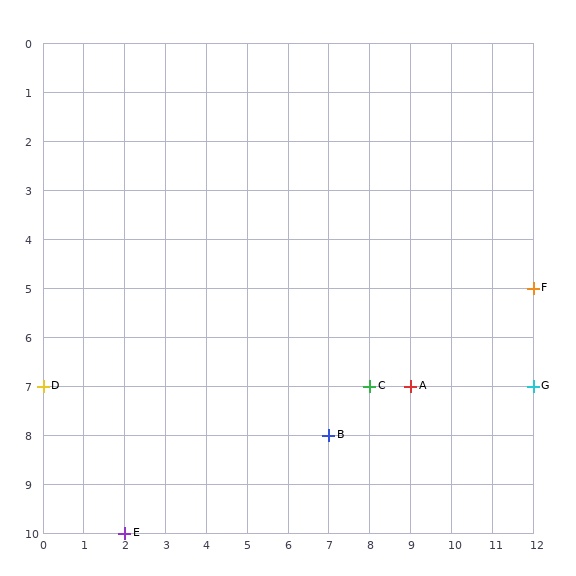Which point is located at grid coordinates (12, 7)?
Point G is at (12, 7).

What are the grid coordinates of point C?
Point C is at grid coordinates (8, 7).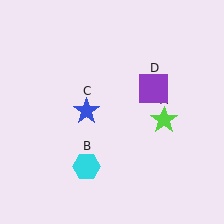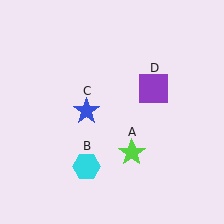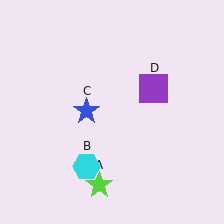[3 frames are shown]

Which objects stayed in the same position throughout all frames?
Cyan hexagon (object B) and blue star (object C) and purple square (object D) remained stationary.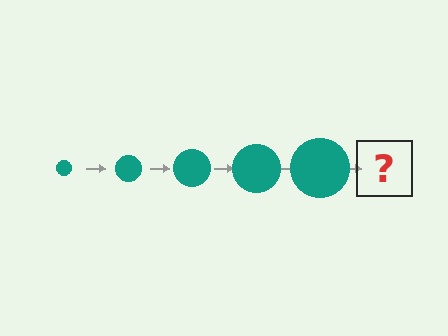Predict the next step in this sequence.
The next step is a teal circle, larger than the previous one.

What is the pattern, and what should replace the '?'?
The pattern is that the circle gets progressively larger each step. The '?' should be a teal circle, larger than the previous one.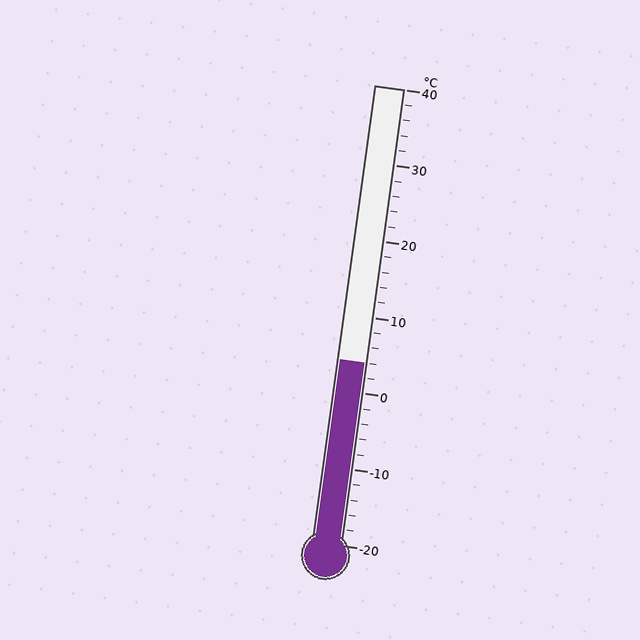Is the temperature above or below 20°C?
The temperature is below 20°C.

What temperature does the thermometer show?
The thermometer shows approximately 4°C.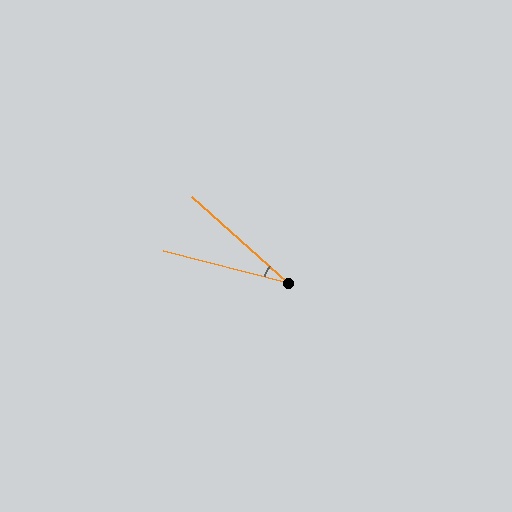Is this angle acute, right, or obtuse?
It is acute.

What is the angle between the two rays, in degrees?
Approximately 27 degrees.